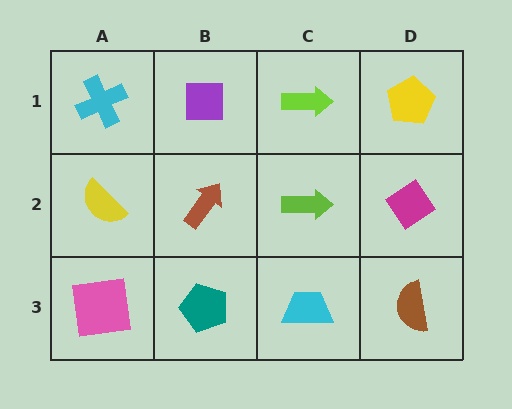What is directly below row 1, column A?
A yellow semicircle.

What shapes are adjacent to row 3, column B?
A brown arrow (row 2, column B), a pink square (row 3, column A), a cyan trapezoid (row 3, column C).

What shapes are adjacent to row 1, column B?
A brown arrow (row 2, column B), a cyan cross (row 1, column A), a lime arrow (row 1, column C).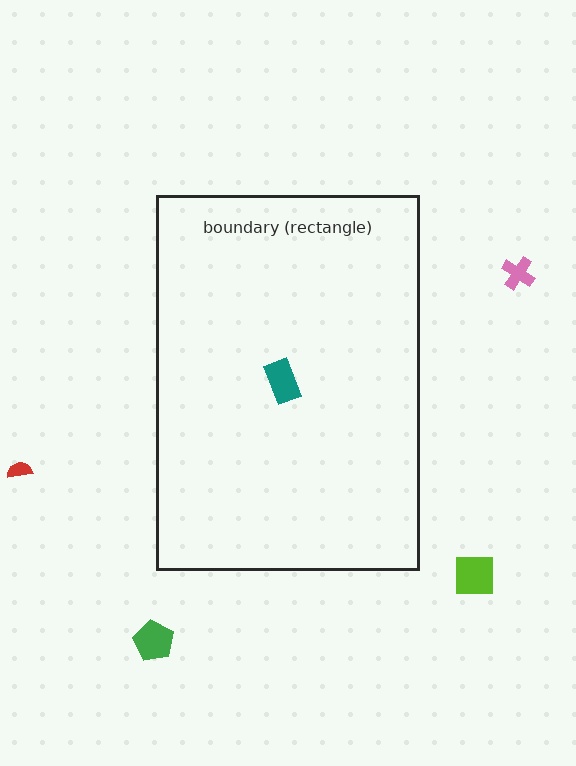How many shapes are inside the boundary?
1 inside, 4 outside.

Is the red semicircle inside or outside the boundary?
Outside.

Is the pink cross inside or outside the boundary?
Outside.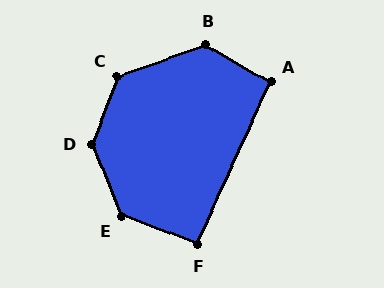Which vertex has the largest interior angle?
D, at approximately 136 degrees.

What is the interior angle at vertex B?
Approximately 130 degrees (obtuse).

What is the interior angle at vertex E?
Approximately 133 degrees (obtuse).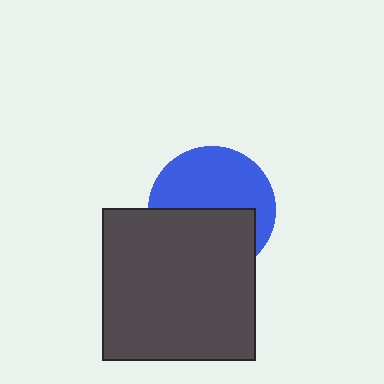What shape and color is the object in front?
The object in front is a dark gray square.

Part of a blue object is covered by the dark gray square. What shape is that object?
It is a circle.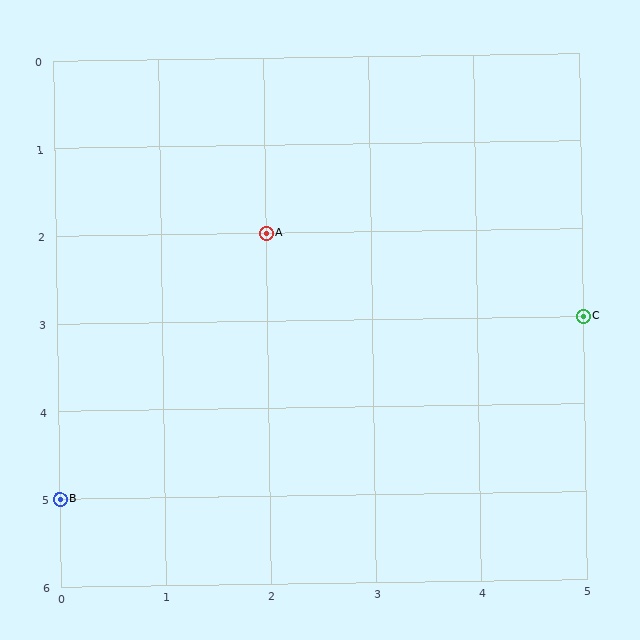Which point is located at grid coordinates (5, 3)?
Point C is at (5, 3).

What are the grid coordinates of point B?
Point B is at grid coordinates (0, 5).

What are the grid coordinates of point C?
Point C is at grid coordinates (5, 3).